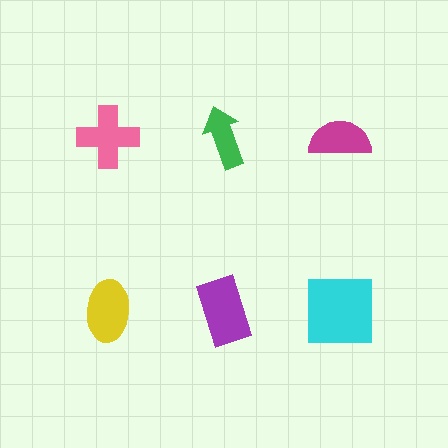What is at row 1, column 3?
A magenta semicircle.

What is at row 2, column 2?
A purple rectangle.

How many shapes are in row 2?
3 shapes.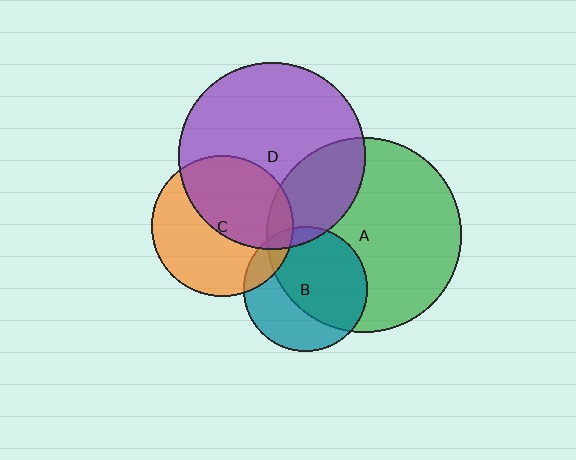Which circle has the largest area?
Circle A (green).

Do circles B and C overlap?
Yes.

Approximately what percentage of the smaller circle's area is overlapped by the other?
Approximately 15%.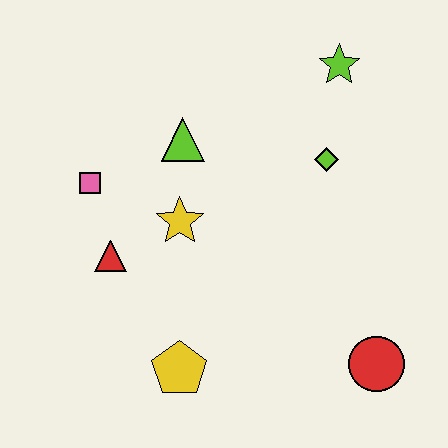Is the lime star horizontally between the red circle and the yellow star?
Yes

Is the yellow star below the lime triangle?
Yes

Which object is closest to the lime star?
The lime diamond is closest to the lime star.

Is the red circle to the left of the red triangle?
No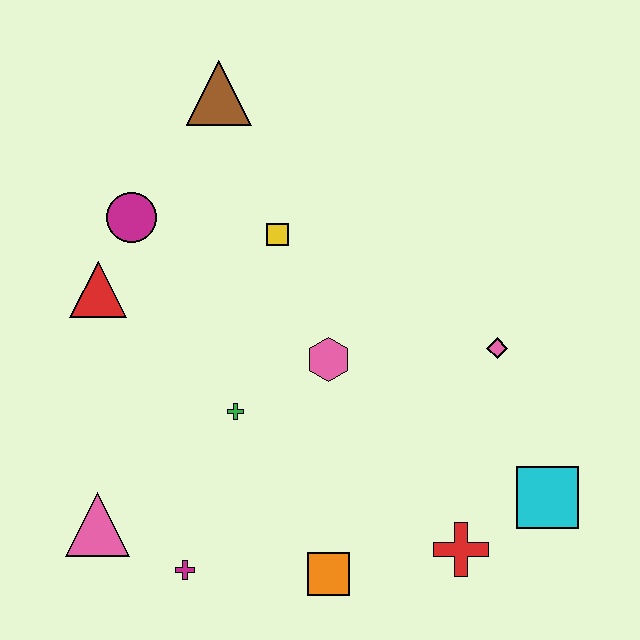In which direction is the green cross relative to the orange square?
The green cross is above the orange square.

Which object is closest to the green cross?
The pink hexagon is closest to the green cross.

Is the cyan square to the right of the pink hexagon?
Yes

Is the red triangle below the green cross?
No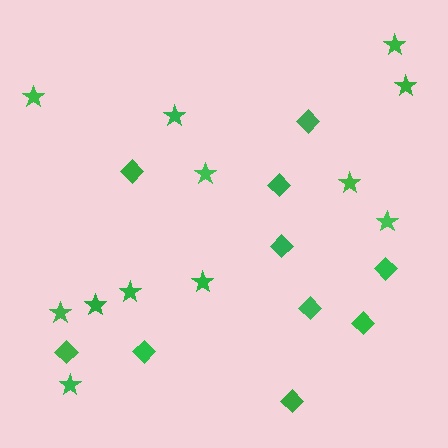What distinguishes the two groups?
There are 2 groups: one group of stars (12) and one group of diamonds (10).